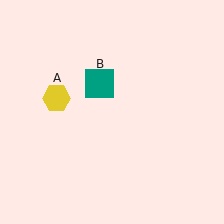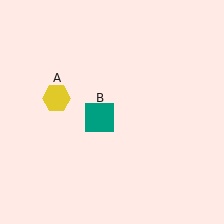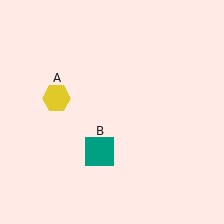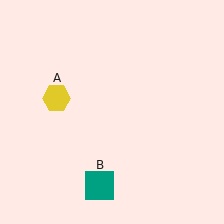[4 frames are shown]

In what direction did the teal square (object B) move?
The teal square (object B) moved down.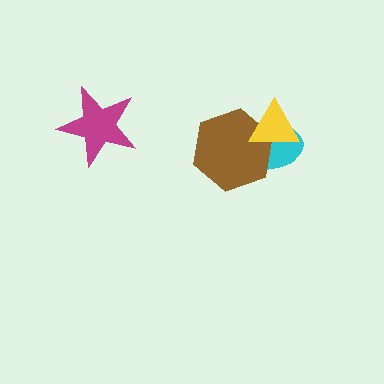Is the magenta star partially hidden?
No, no other shape covers it.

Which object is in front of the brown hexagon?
The yellow triangle is in front of the brown hexagon.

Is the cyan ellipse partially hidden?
Yes, it is partially covered by another shape.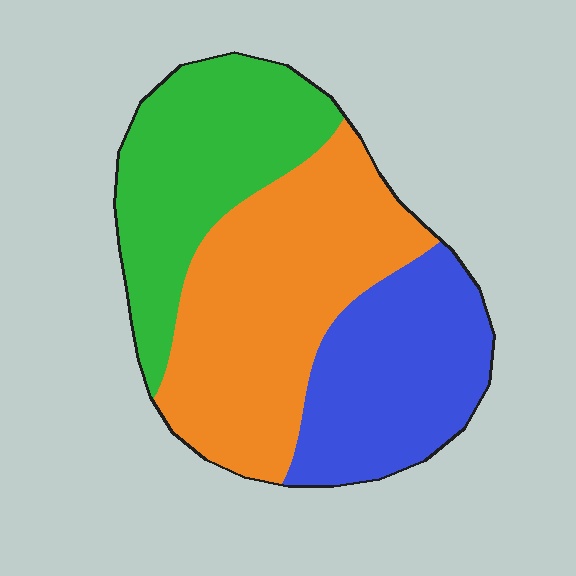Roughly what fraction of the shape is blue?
Blue takes up about one quarter (1/4) of the shape.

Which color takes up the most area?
Orange, at roughly 40%.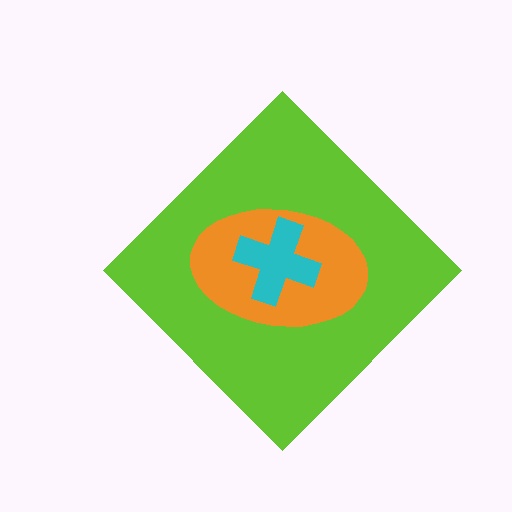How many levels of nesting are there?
3.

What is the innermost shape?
The cyan cross.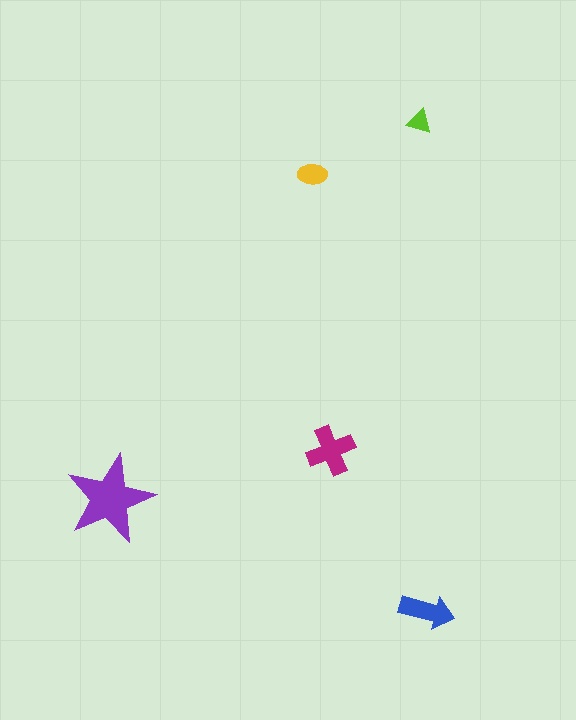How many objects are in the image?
There are 5 objects in the image.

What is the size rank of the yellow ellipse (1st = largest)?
4th.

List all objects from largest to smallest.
The purple star, the magenta cross, the blue arrow, the yellow ellipse, the lime triangle.